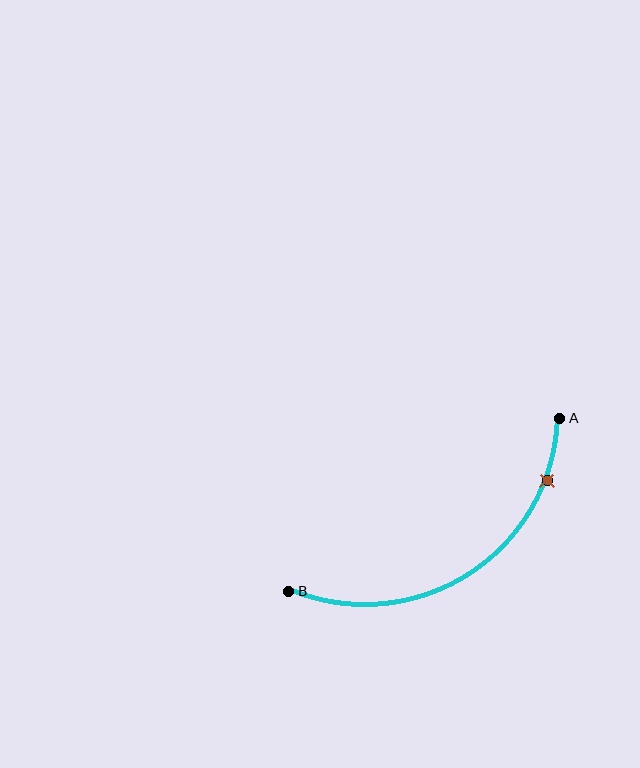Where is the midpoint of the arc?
The arc midpoint is the point on the curve farthest from the straight line joining A and B. It sits below that line.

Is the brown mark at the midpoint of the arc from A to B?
No. The brown mark lies on the arc but is closer to endpoint A. The arc midpoint would be at the point on the curve equidistant along the arc from both A and B.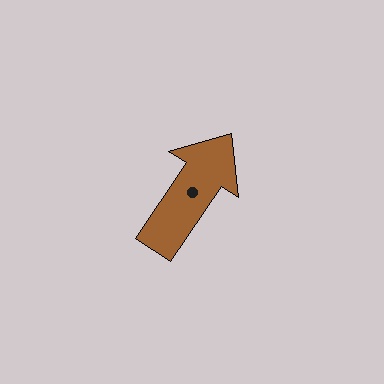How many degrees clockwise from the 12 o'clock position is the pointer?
Approximately 34 degrees.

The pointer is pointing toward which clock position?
Roughly 1 o'clock.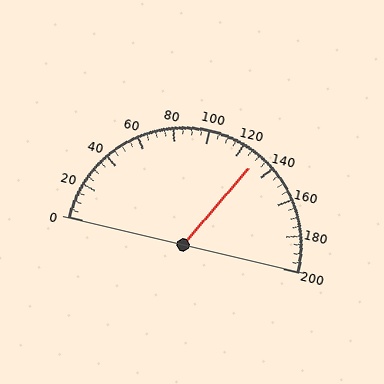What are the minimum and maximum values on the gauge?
The gauge ranges from 0 to 200.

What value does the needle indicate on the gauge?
The needle indicates approximately 130.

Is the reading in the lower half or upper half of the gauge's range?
The reading is in the upper half of the range (0 to 200).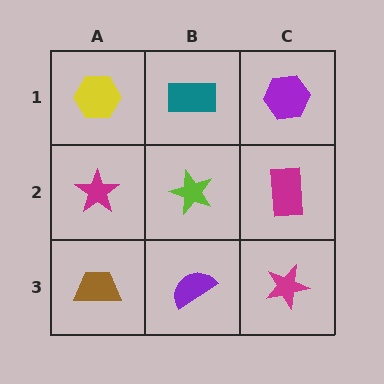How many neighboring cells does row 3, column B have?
3.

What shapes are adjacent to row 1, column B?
A lime star (row 2, column B), a yellow hexagon (row 1, column A), a purple hexagon (row 1, column C).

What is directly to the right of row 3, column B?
A magenta star.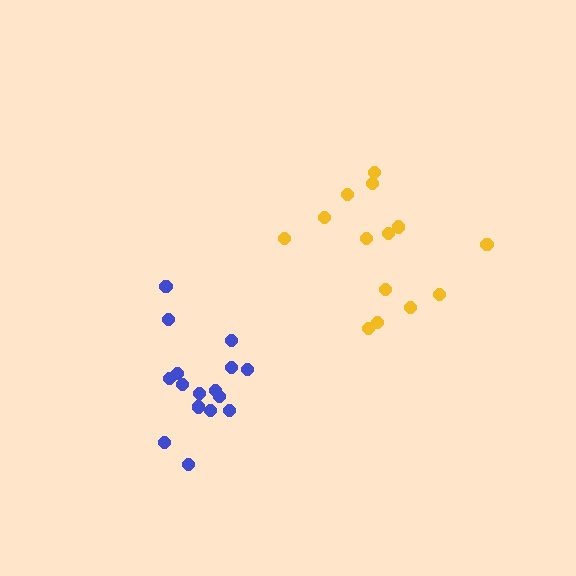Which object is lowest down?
The blue cluster is bottommost.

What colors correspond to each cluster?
The clusters are colored: blue, yellow.